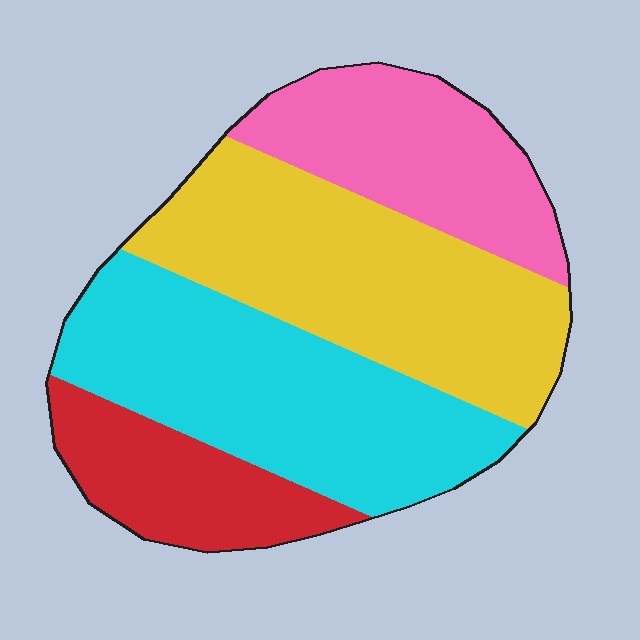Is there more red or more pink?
Pink.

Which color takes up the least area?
Red, at roughly 15%.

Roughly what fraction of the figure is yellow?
Yellow takes up between a sixth and a third of the figure.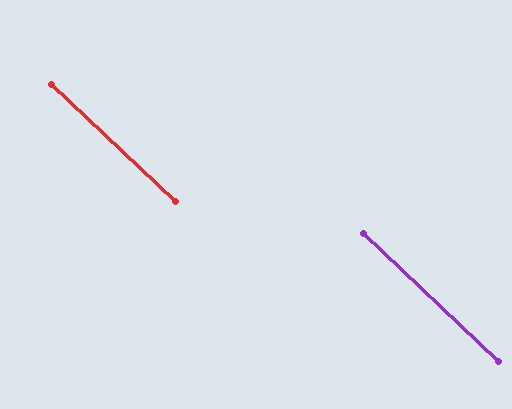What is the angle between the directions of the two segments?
Approximately 0 degrees.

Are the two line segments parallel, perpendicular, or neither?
Parallel — their directions differ by only 0.4°.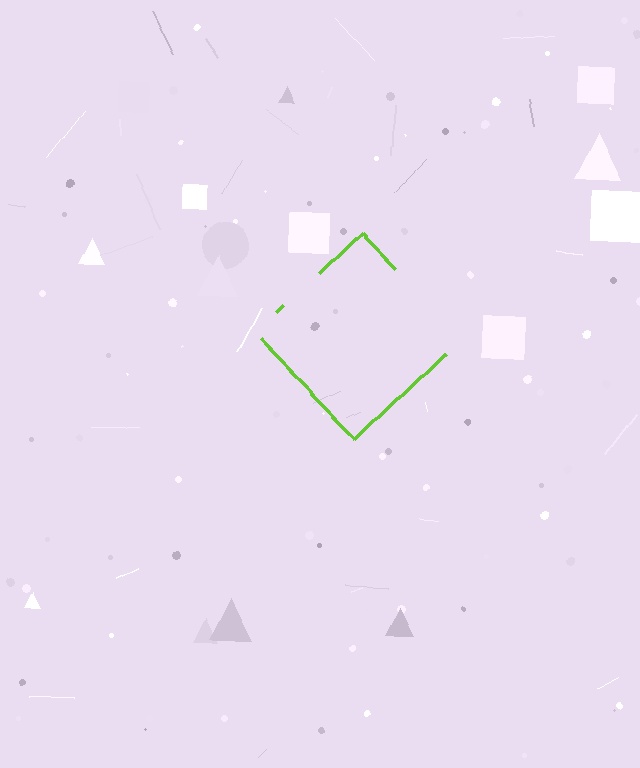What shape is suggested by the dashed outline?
The dashed outline suggests a diamond.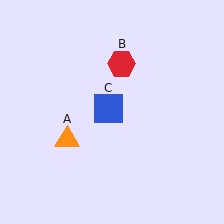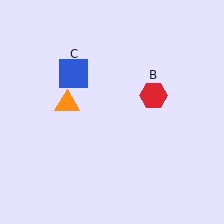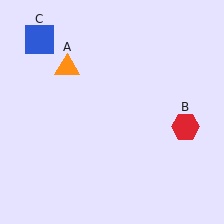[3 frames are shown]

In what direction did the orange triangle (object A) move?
The orange triangle (object A) moved up.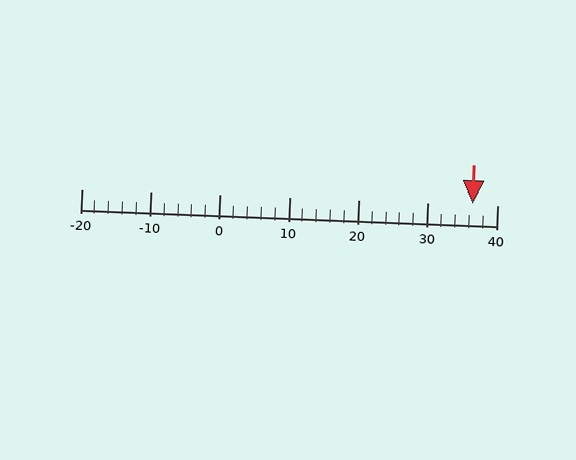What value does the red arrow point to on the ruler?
The red arrow points to approximately 36.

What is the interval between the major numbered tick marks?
The major tick marks are spaced 10 units apart.